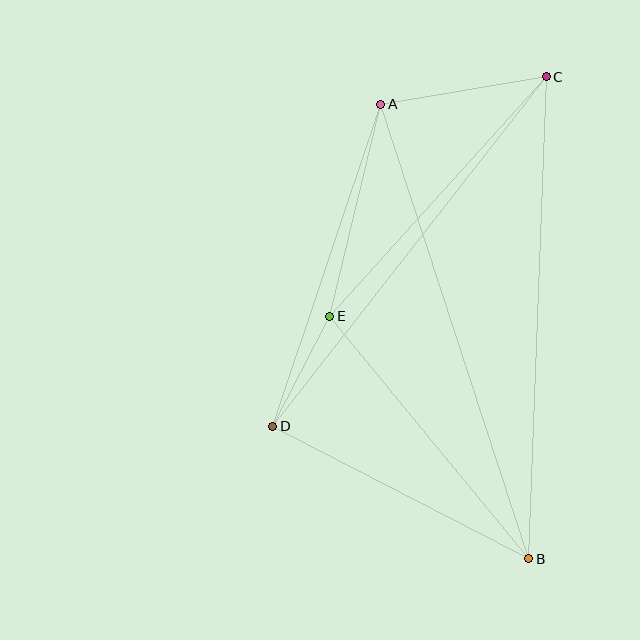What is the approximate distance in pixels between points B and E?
The distance between B and E is approximately 314 pixels.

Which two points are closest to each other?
Points D and E are closest to each other.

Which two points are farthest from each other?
Points B and C are farthest from each other.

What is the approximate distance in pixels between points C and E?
The distance between C and E is approximately 323 pixels.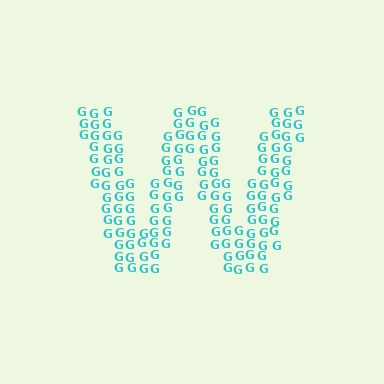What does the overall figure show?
The overall figure shows the letter W.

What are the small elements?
The small elements are letter G's.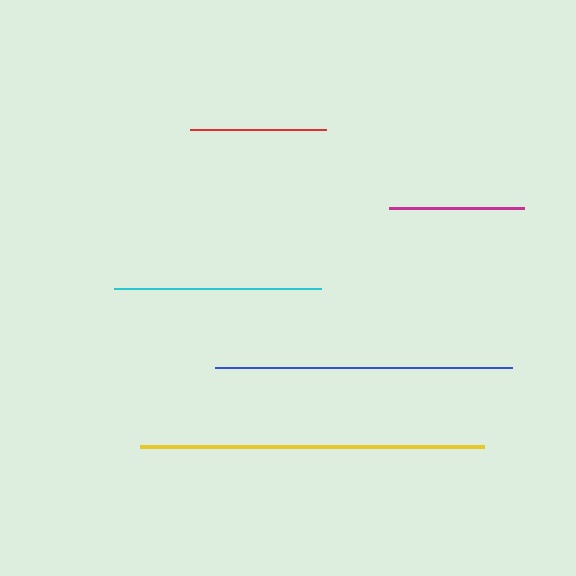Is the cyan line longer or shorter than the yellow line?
The yellow line is longer than the cyan line.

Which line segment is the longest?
The yellow line is the longest at approximately 344 pixels.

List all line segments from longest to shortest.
From longest to shortest: yellow, blue, cyan, red, magenta.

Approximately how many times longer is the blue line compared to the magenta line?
The blue line is approximately 2.2 times the length of the magenta line.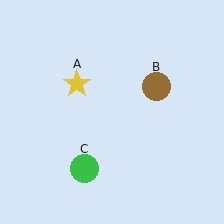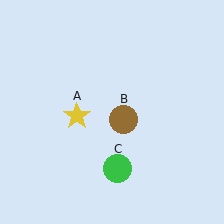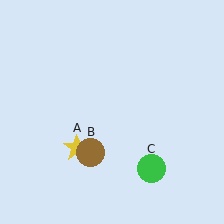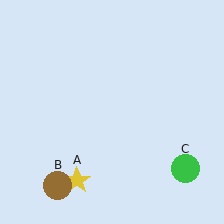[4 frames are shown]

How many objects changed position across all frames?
3 objects changed position: yellow star (object A), brown circle (object B), green circle (object C).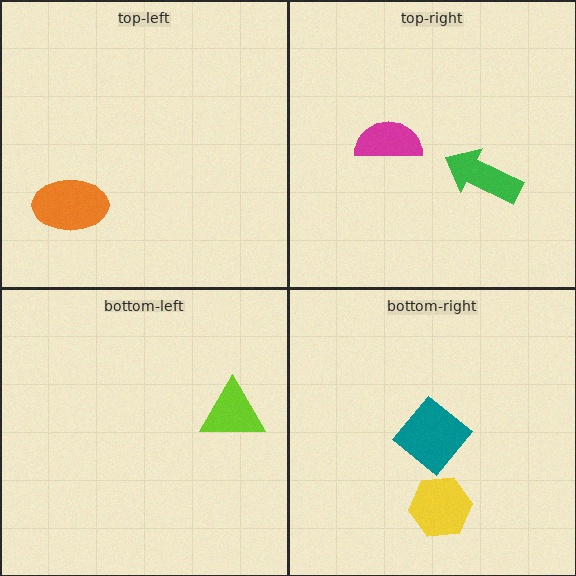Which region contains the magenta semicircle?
The top-right region.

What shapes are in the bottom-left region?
The lime triangle.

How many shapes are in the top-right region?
2.